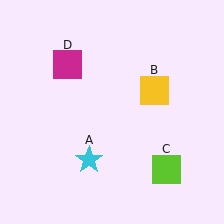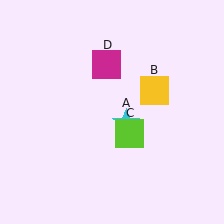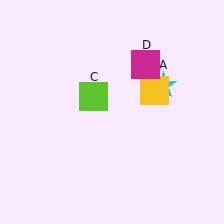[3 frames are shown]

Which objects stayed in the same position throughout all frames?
Yellow square (object B) remained stationary.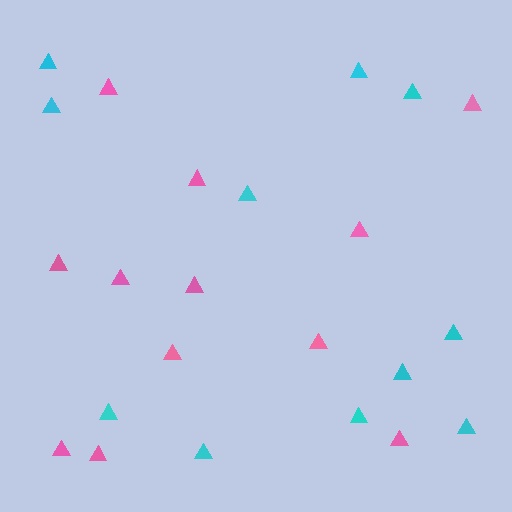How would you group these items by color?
There are 2 groups: one group of cyan triangles (11) and one group of pink triangles (12).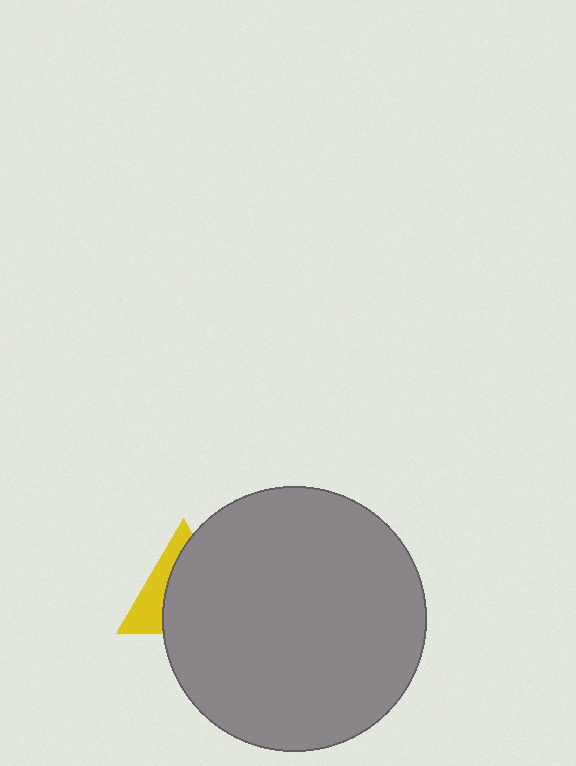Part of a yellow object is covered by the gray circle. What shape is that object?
It is a triangle.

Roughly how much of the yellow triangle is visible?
A small part of it is visible (roughly 34%).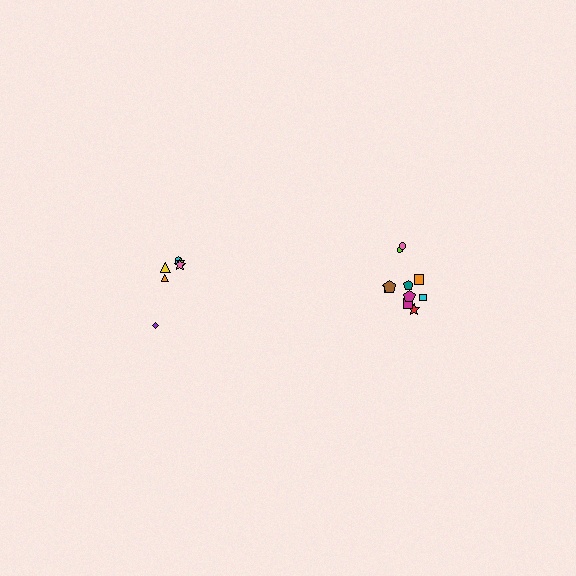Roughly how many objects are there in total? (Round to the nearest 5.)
Roughly 15 objects in total.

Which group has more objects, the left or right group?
The right group.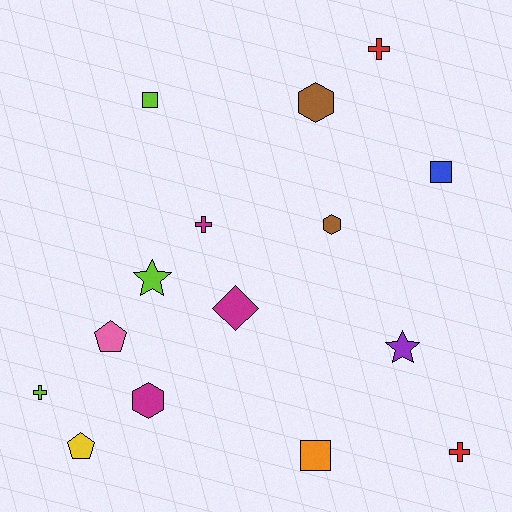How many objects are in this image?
There are 15 objects.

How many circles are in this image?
There are no circles.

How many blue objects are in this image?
There is 1 blue object.